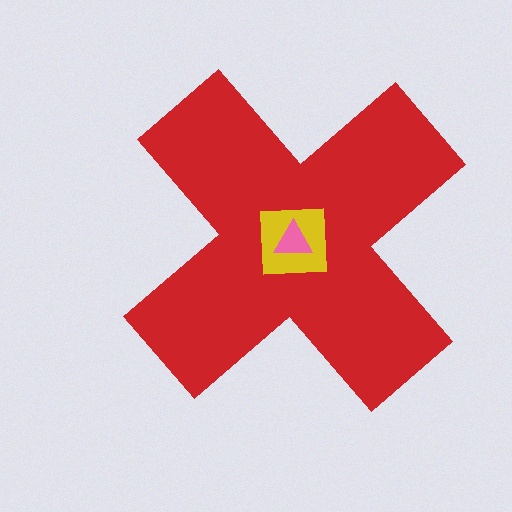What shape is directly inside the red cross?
The yellow square.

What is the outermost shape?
The red cross.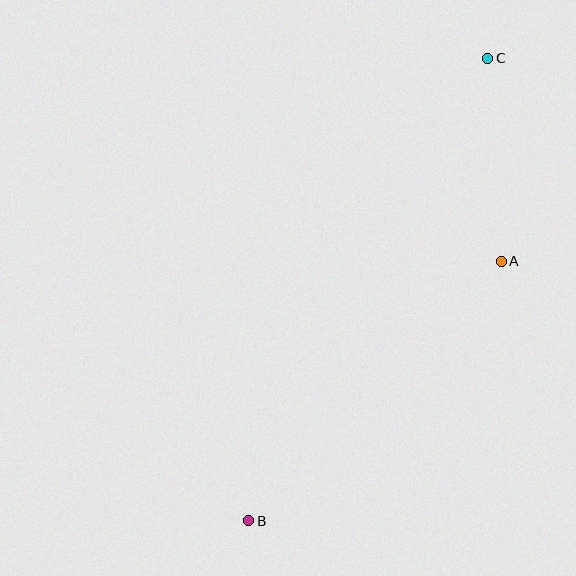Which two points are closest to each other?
Points A and C are closest to each other.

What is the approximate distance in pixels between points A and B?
The distance between A and B is approximately 362 pixels.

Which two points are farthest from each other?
Points B and C are farthest from each other.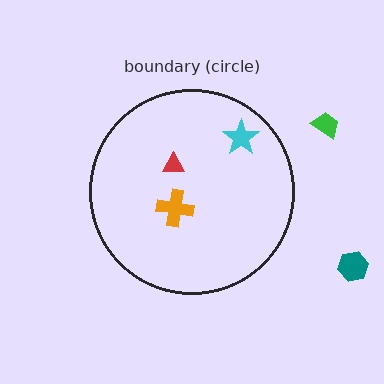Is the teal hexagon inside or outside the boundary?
Outside.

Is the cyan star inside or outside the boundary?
Inside.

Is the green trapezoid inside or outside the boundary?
Outside.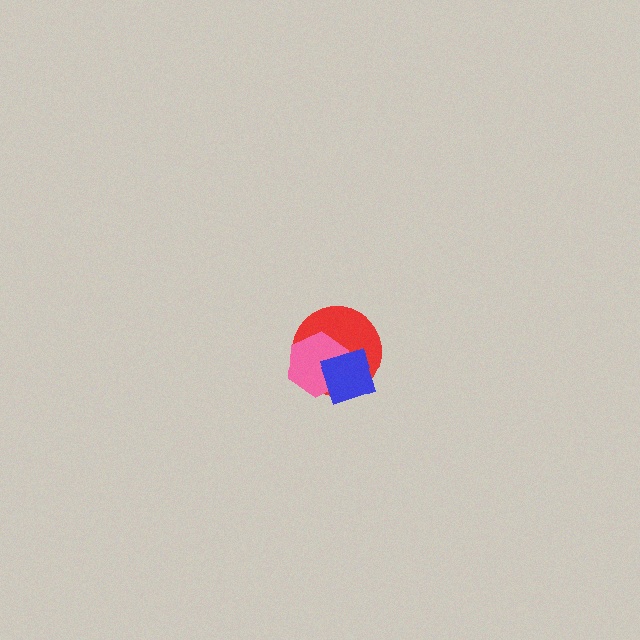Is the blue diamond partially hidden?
No, no other shape covers it.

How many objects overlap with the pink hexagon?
2 objects overlap with the pink hexagon.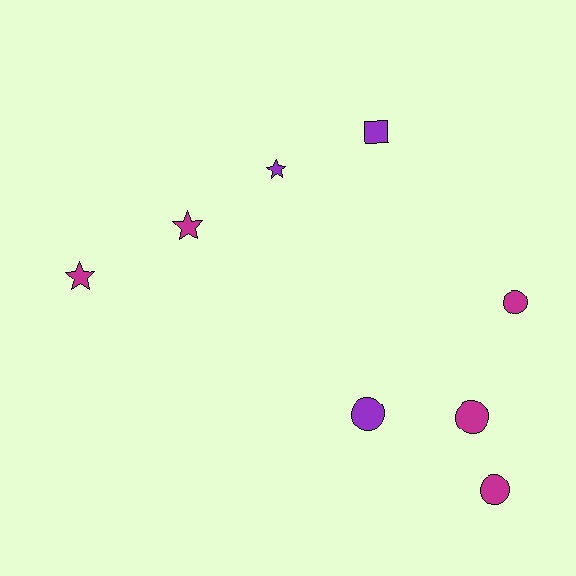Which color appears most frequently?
Magenta, with 5 objects.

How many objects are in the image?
There are 8 objects.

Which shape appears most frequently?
Circle, with 4 objects.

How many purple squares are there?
There is 1 purple square.